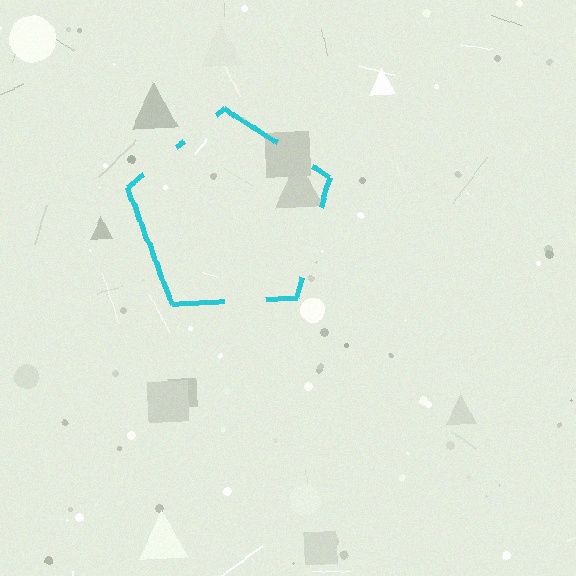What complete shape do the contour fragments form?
The contour fragments form a pentagon.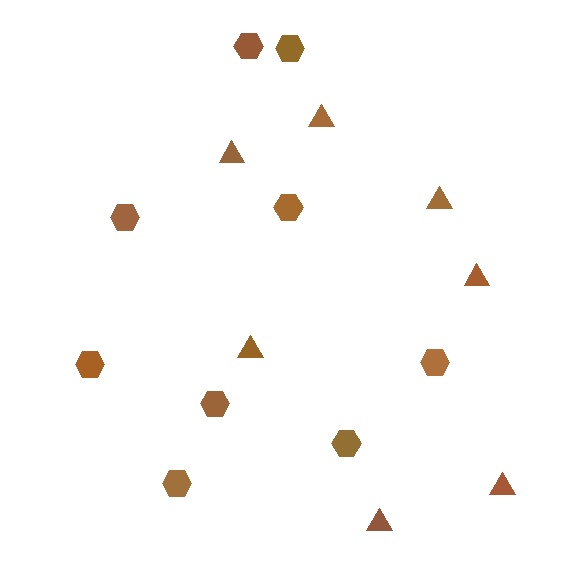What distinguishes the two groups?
There are 2 groups: one group of triangles (7) and one group of hexagons (9).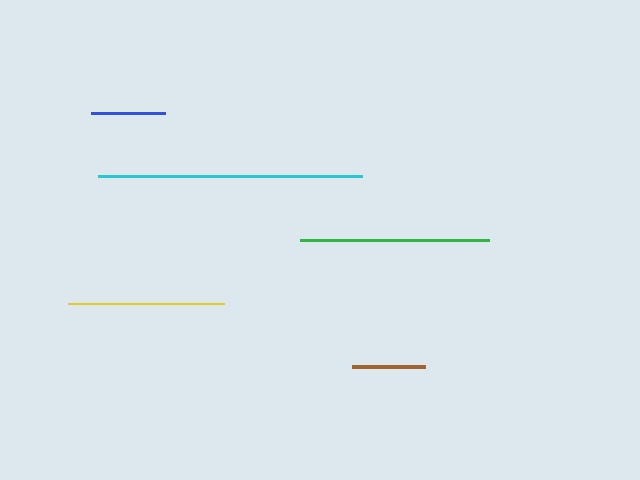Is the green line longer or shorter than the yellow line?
The green line is longer than the yellow line.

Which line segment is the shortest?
The brown line is the shortest at approximately 73 pixels.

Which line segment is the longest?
The cyan line is the longest at approximately 263 pixels.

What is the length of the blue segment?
The blue segment is approximately 74 pixels long.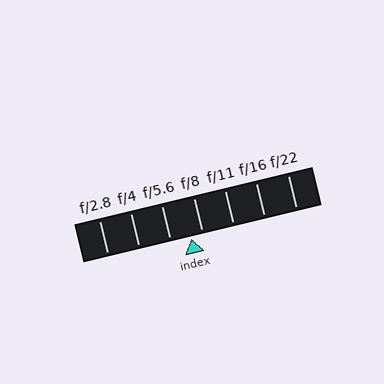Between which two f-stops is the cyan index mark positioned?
The index mark is between f/5.6 and f/8.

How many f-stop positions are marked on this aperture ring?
There are 7 f-stop positions marked.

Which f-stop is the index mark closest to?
The index mark is closest to f/8.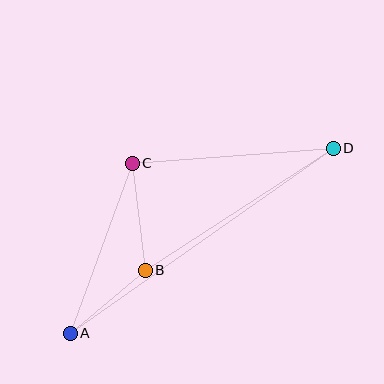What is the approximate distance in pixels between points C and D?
The distance between C and D is approximately 202 pixels.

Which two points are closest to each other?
Points A and B are closest to each other.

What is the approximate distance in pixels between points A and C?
The distance between A and C is approximately 181 pixels.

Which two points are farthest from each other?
Points A and D are farthest from each other.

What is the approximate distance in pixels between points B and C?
The distance between B and C is approximately 108 pixels.